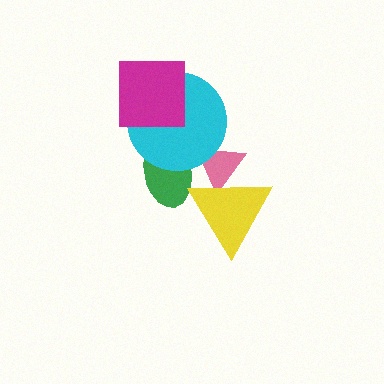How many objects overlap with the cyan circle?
3 objects overlap with the cyan circle.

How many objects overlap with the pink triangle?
3 objects overlap with the pink triangle.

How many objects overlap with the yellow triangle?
2 objects overlap with the yellow triangle.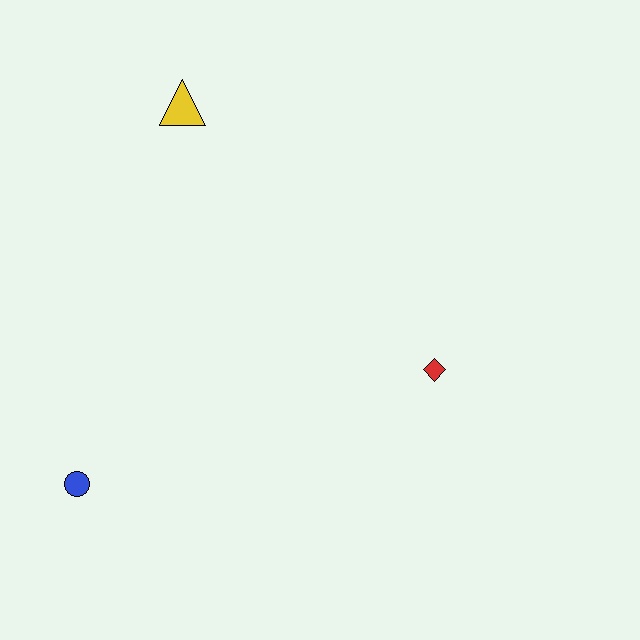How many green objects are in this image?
There are no green objects.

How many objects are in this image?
There are 3 objects.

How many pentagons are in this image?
There are no pentagons.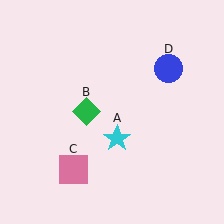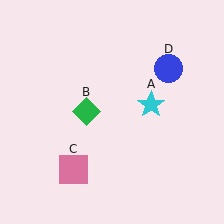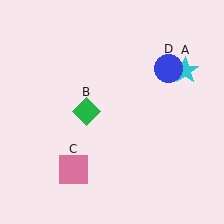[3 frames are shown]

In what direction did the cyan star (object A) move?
The cyan star (object A) moved up and to the right.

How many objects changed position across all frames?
1 object changed position: cyan star (object A).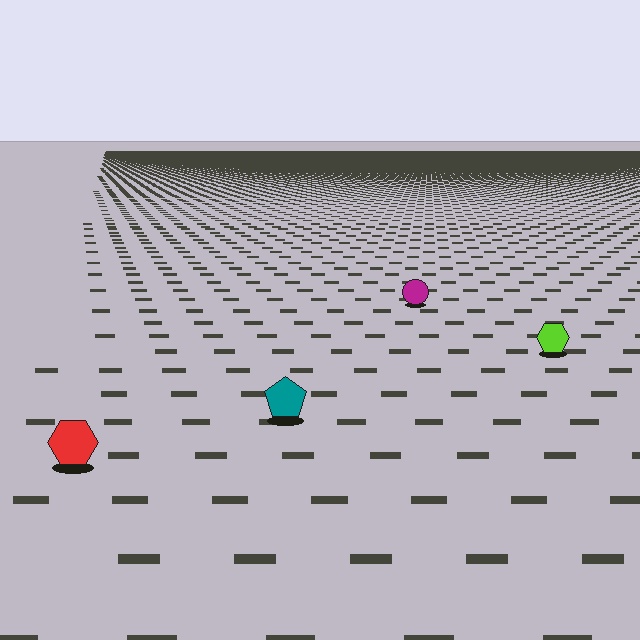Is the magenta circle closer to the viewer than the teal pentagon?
No. The teal pentagon is closer — you can tell from the texture gradient: the ground texture is coarser near it.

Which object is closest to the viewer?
The red hexagon is closest. The texture marks near it are larger and more spread out.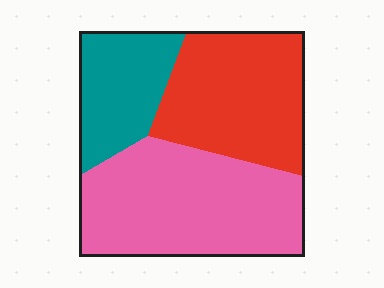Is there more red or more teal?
Red.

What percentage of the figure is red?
Red covers roughly 35% of the figure.